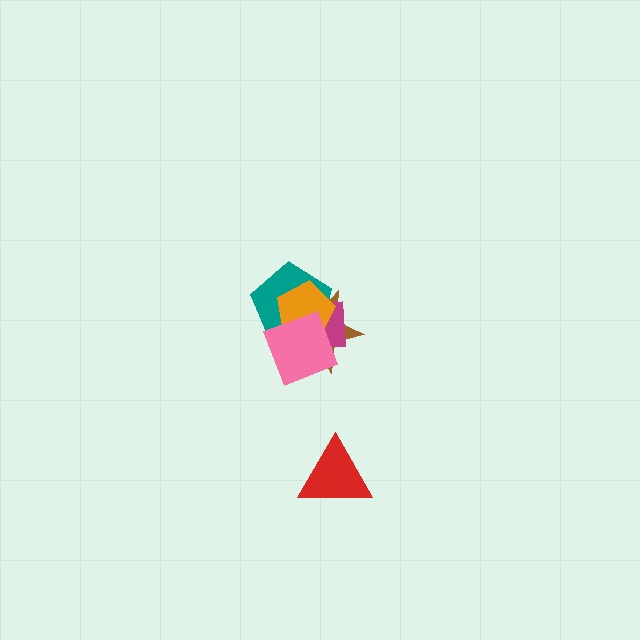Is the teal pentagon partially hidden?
Yes, it is partially covered by another shape.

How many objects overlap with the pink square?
4 objects overlap with the pink square.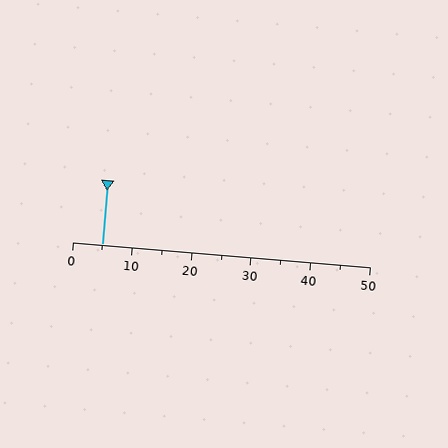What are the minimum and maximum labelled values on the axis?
The axis runs from 0 to 50.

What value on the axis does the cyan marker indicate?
The marker indicates approximately 5.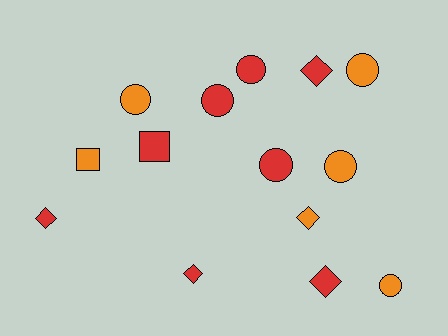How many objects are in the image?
There are 14 objects.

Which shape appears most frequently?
Circle, with 7 objects.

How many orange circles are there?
There are 4 orange circles.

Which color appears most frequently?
Red, with 8 objects.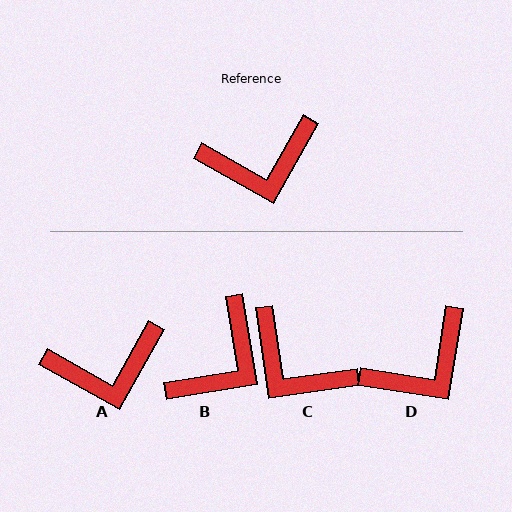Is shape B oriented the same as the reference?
No, it is off by about 39 degrees.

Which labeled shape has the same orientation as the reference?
A.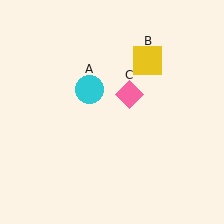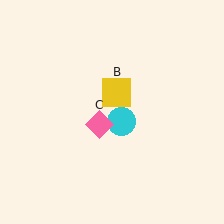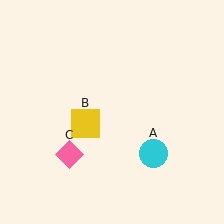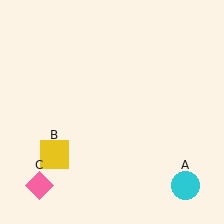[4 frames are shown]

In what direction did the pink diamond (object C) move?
The pink diamond (object C) moved down and to the left.